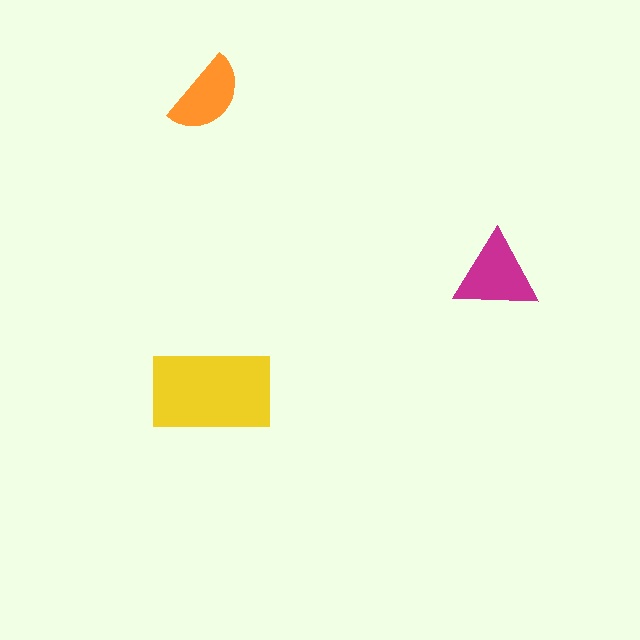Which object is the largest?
The yellow rectangle.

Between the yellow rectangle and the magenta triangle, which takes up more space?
The yellow rectangle.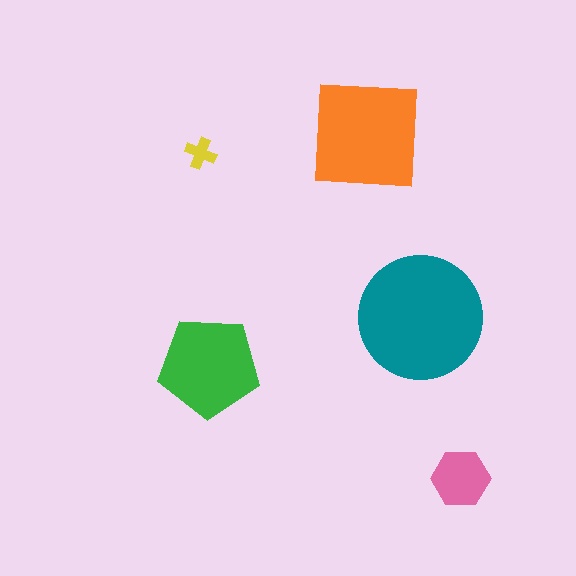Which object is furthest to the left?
The yellow cross is leftmost.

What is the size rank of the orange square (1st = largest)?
2nd.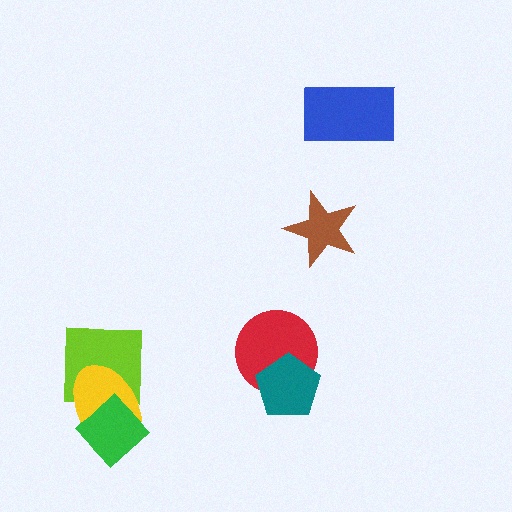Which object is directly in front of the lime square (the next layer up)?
The yellow ellipse is directly in front of the lime square.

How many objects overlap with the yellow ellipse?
2 objects overlap with the yellow ellipse.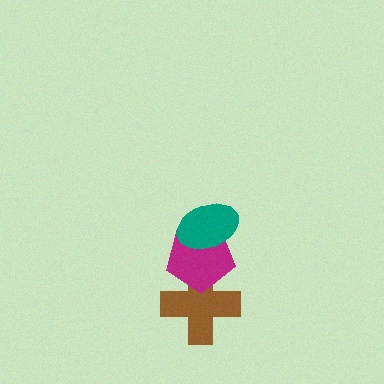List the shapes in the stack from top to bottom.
From top to bottom: the teal ellipse, the magenta pentagon, the brown cross.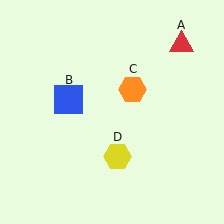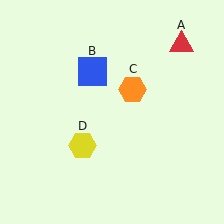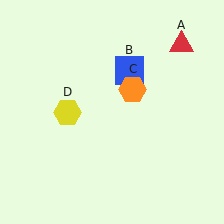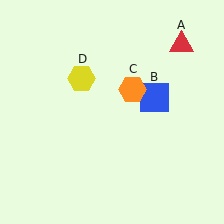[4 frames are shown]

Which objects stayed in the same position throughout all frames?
Red triangle (object A) and orange hexagon (object C) remained stationary.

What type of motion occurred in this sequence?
The blue square (object B), yellow hexagon (object D) rotated clockwise around the center of the scene.